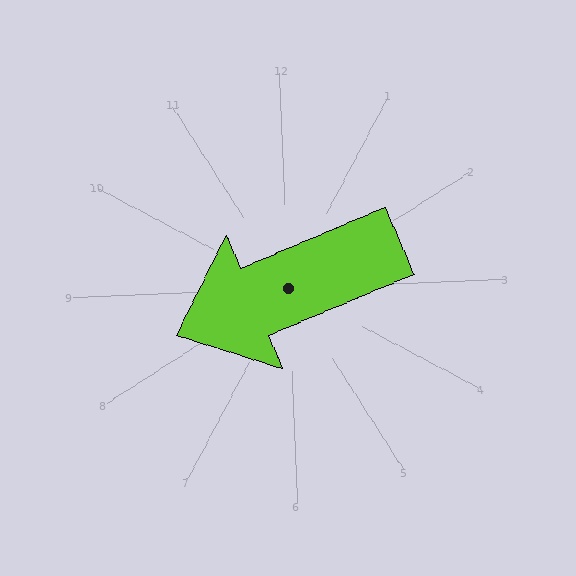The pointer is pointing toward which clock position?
Roughly 8 o'clock.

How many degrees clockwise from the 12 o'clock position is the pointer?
Approximately 249 degrees.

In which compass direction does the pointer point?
West.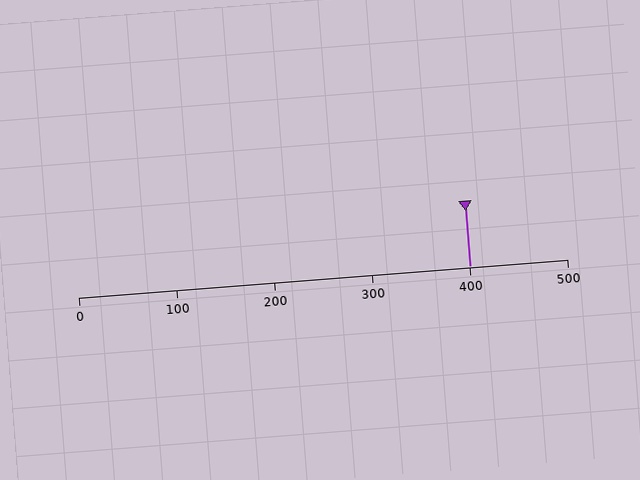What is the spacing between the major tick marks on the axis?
The major ticks are spaced 100 apart.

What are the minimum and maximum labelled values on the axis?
The axis runs from 0 to 500.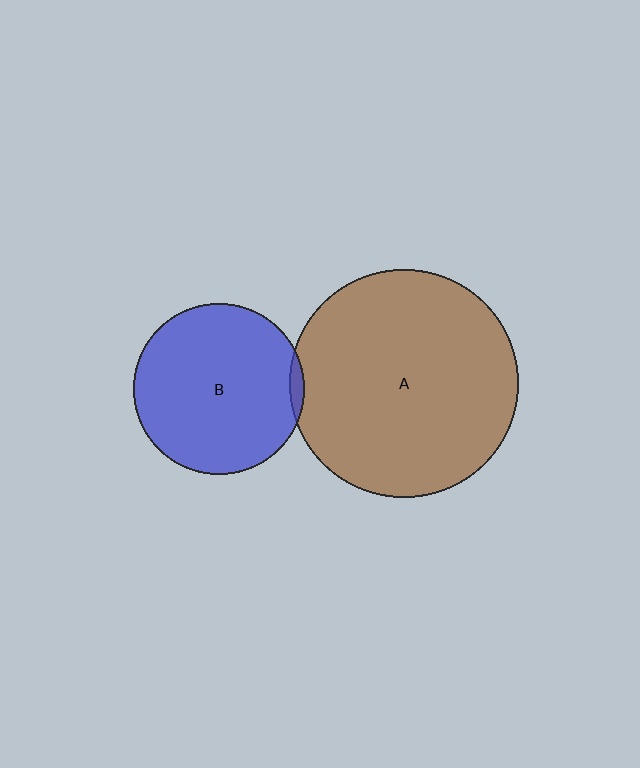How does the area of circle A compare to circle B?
Approximately 1.8 times.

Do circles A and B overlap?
Yes.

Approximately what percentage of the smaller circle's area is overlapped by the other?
Approximately 5%.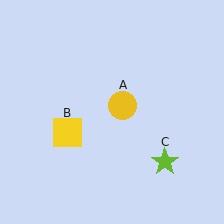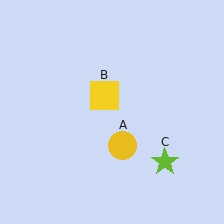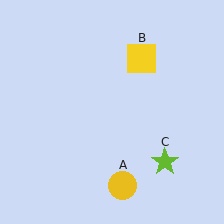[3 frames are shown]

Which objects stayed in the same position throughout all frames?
Lime star (object C) remained stationary.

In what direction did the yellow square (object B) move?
The yellow square (object B) moved up and to the right.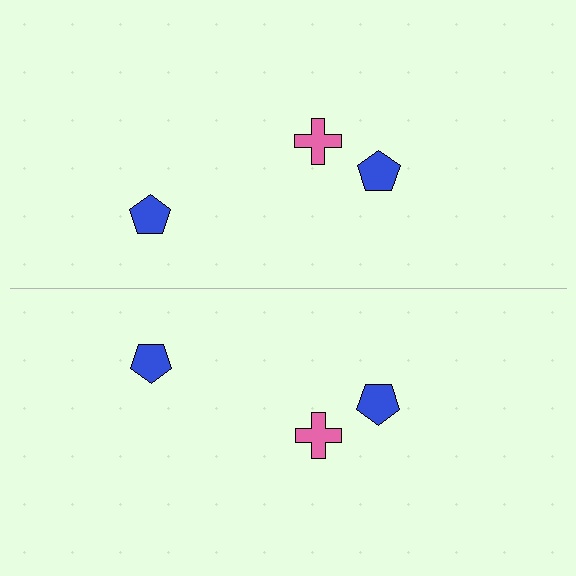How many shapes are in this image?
There are 6 shapes in this image.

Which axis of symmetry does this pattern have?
The pattern has a horizontal axis of symmetry running through the center of the image.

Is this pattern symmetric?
Yes, this pattern has bilateral (reflection) symmetry.